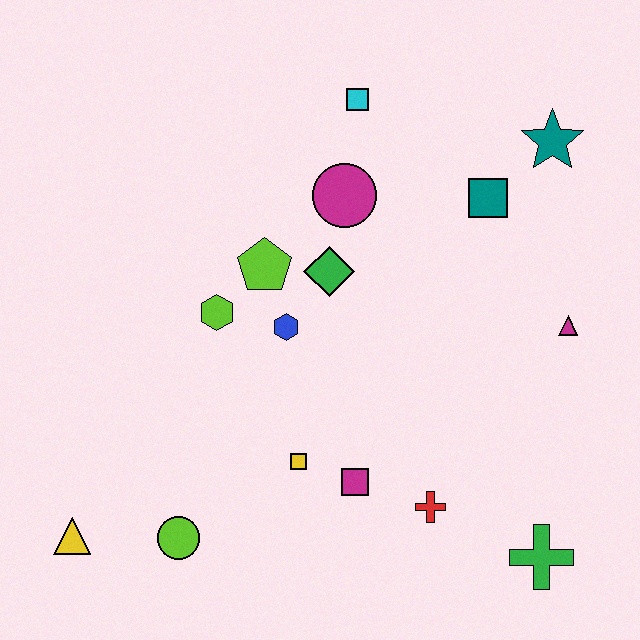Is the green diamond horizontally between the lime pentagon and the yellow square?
No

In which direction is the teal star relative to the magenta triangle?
The teal star is above the magenta triangle.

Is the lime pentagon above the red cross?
Yes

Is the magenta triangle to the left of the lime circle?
No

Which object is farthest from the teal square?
The yellow triangle is farthest from the teal square.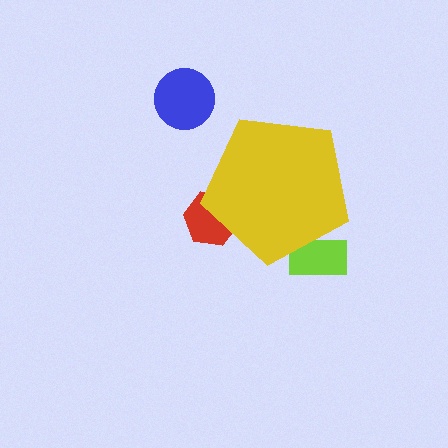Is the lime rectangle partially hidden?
Yes, the lime rectangle is partially hidden behind the yellow pentagon.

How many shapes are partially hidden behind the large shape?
2 shapes are partially hidden.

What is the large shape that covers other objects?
A yellow pentagon.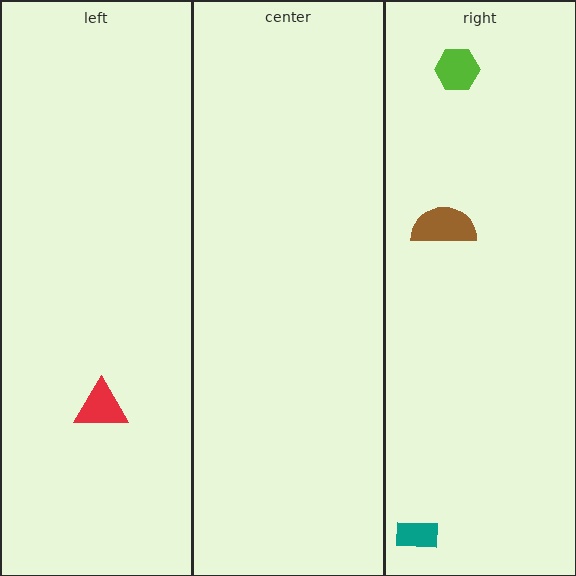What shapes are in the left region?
The red triangle.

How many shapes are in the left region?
1.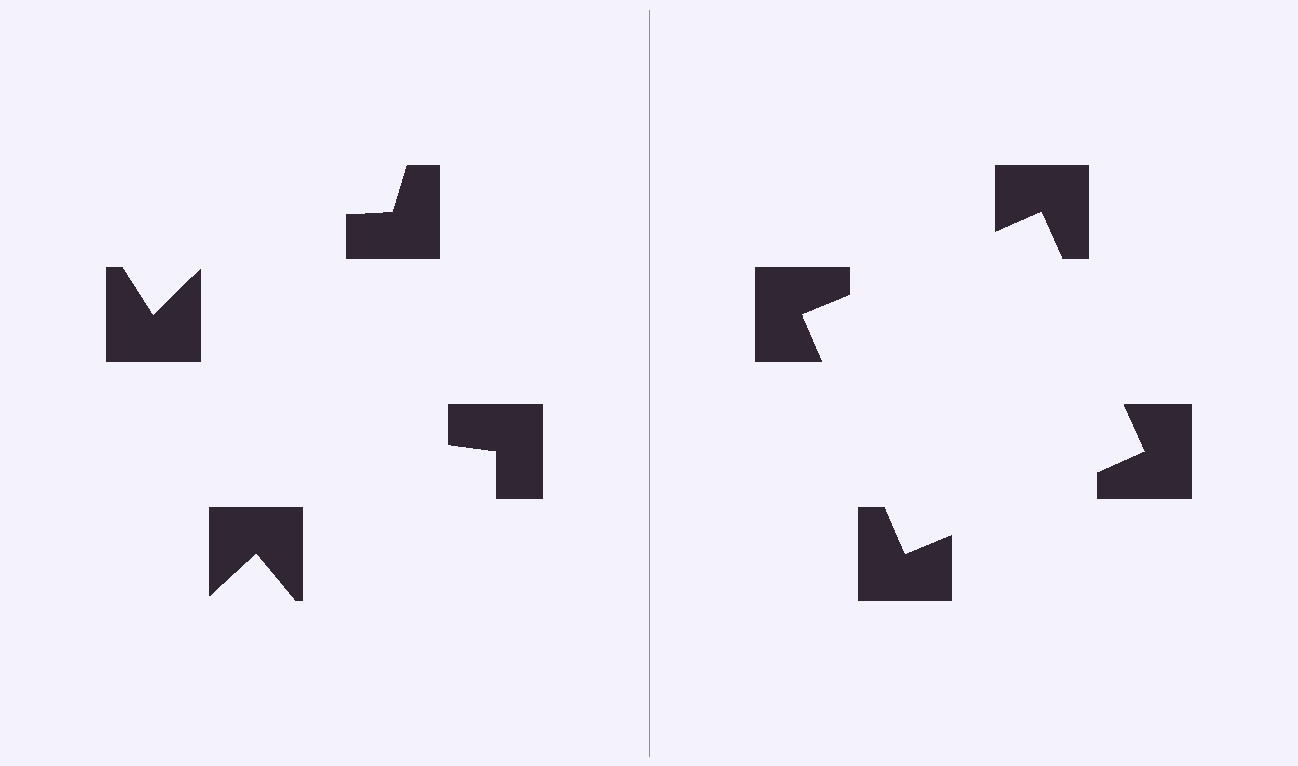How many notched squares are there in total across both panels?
8 — 4 on each side.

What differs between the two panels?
The notched squares are positioned identically on both sides; only the wedge orientations differ. On the right they align to a square; on the left they are misaligned.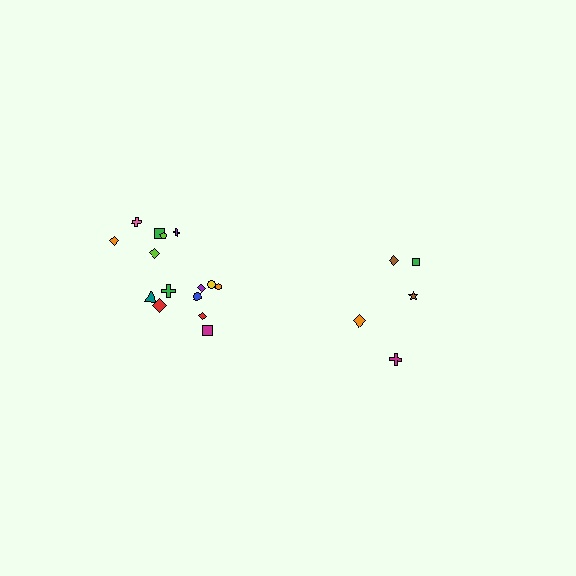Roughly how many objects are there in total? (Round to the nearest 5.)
Roughly 20 objects in total.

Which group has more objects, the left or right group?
The left group.